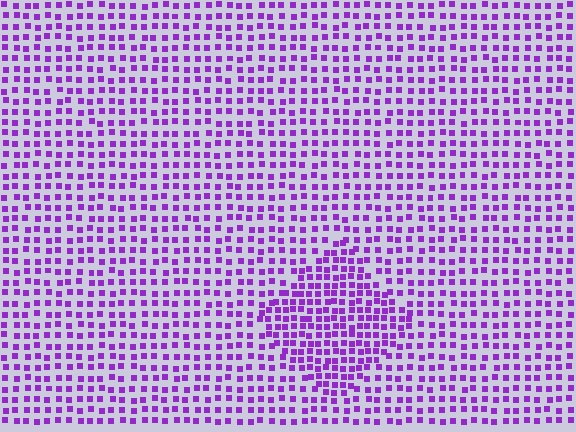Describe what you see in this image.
The image contains small purple elements arranged at two different densities. A diamond-shaped region is visible where the elements are more densely packed than the surrounding area.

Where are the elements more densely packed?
The elements are more densely packed inside the diamond boundary.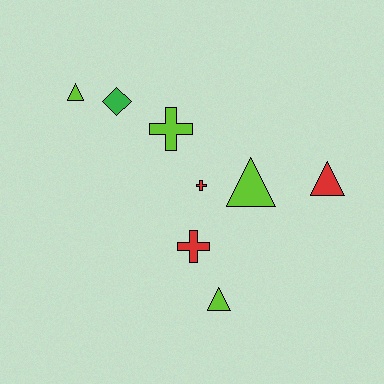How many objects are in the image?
There are 8 objects.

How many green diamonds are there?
There is 1 green diamond.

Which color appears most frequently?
Lime, with 4 objects.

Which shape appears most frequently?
Triangle, with 4 objects.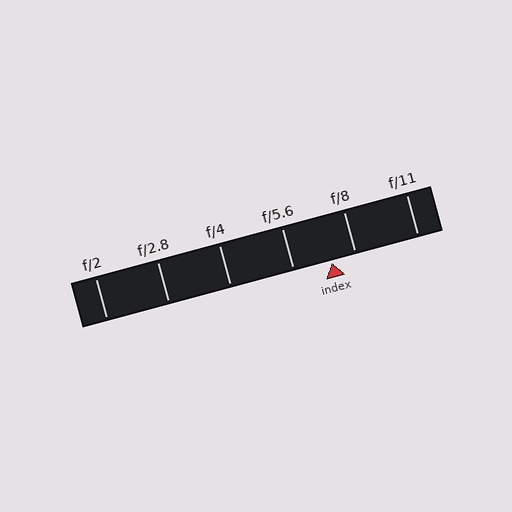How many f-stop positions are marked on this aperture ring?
There are 6 f-stop positions marked.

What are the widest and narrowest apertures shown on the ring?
The widest aperture shown is f/2 and the narrowest is f/11.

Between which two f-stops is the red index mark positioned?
The index mark is between f/5.6 and f/8.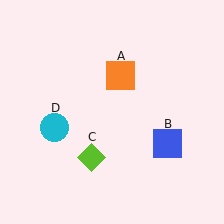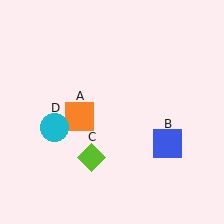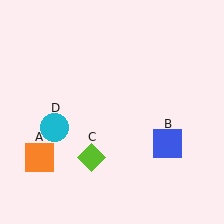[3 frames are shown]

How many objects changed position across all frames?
1 object changed position: orange square (object A).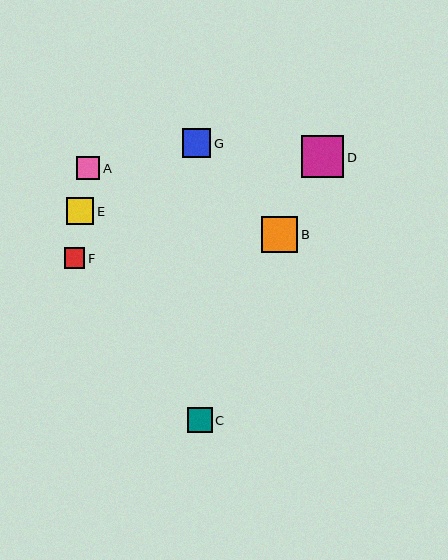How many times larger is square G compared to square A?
Square G is approximately 1.2 times the size of square A.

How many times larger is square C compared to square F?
Square C is approximately 1.2 times the size of square F.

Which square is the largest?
Square D is the largest with a size of approximately 42 pixels.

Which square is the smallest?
Square F is the smallest with a size of approximately 21 pixels.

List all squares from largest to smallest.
From largest to smallest: D, B, G, E, C, A, F.